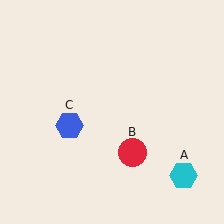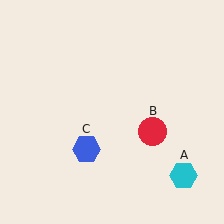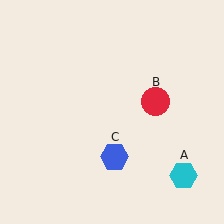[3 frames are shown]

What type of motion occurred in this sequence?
The red circle (object B), blue hexagon (object C) rotated counterclockwise around the center of the scene.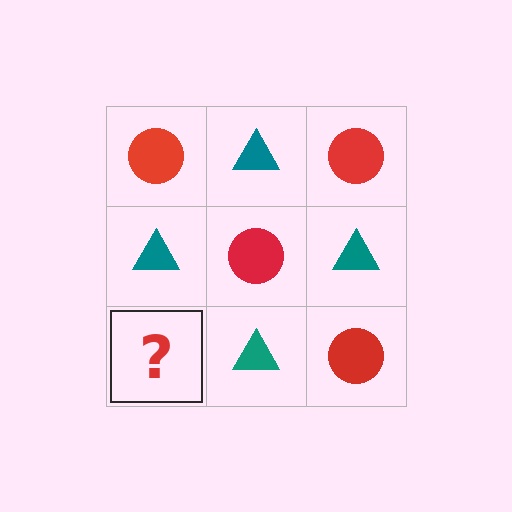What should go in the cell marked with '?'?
The missing cell should contain a red circle.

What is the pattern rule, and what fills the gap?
The rule is that it alternates red circle and teal triangle in a checkerboard pattern. The gap should be filled with a red circle.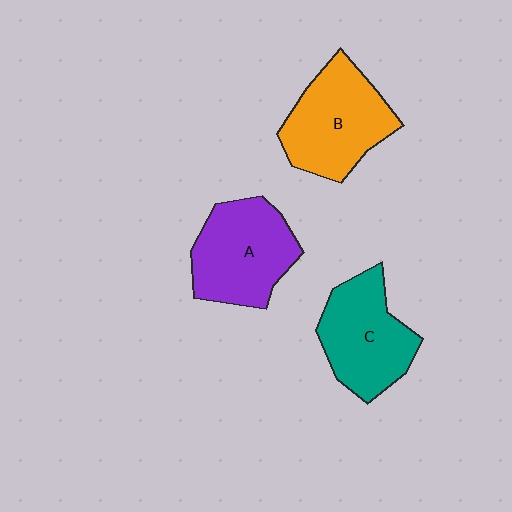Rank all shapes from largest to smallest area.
From largest to smallest: B (orange), A (purple), C (teal).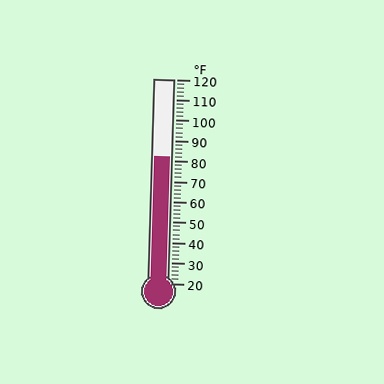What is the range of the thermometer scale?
The thermometer scale ranges from 20°F to 120°F.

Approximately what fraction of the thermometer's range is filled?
The thermometer is filled to approximately 60% of its range.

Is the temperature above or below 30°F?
The temperature is above 30°F.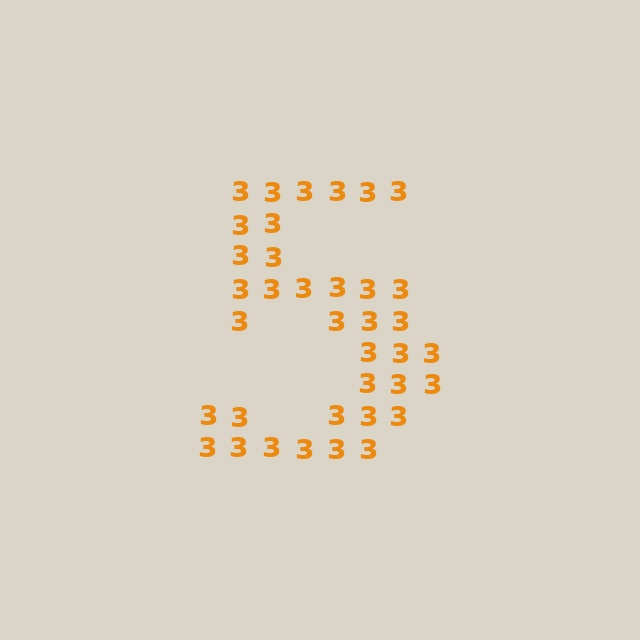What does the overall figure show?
The overall figure shows the digit 5.